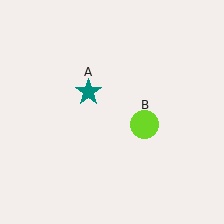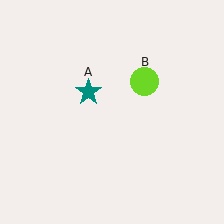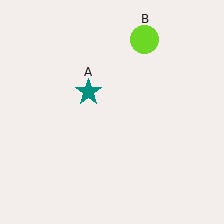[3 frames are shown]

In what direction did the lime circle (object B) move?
The lime circle (object B) moved up.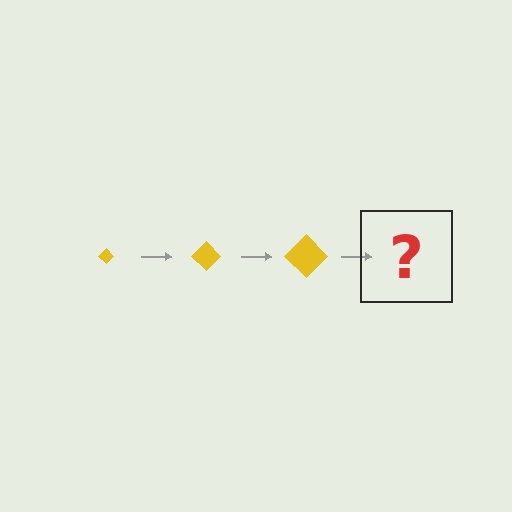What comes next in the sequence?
The next element should be a yellow diamond, larger than the previous one.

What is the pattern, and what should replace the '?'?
The pattern is that the diamond gets progressively larger each step. The '?' should be a yellow diamond, larger than the previous one.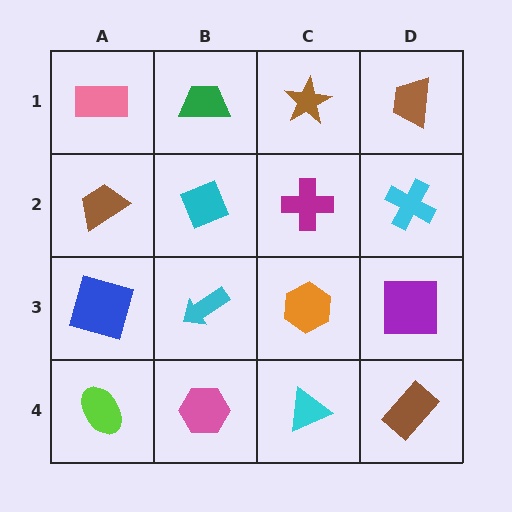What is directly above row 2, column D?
A brown trapezoid.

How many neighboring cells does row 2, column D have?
3.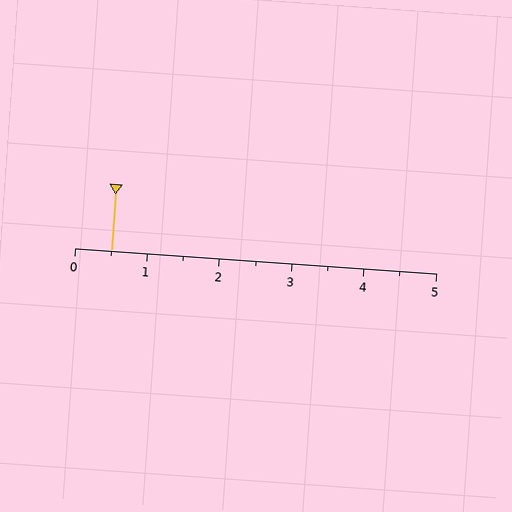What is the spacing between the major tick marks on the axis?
The major ticks are spaced 1 apart.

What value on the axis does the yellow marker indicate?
The marker indicates approximately 0.5.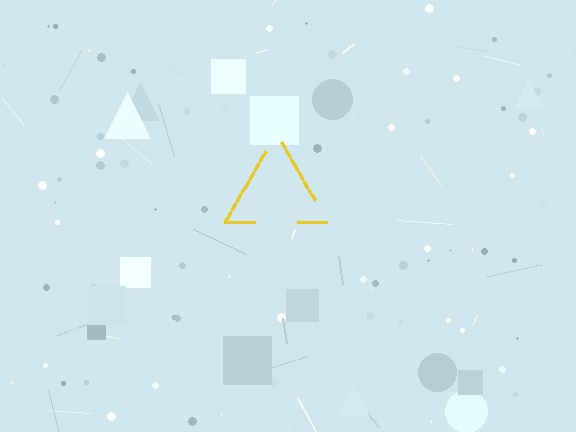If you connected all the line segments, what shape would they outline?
They would outline a triangle.